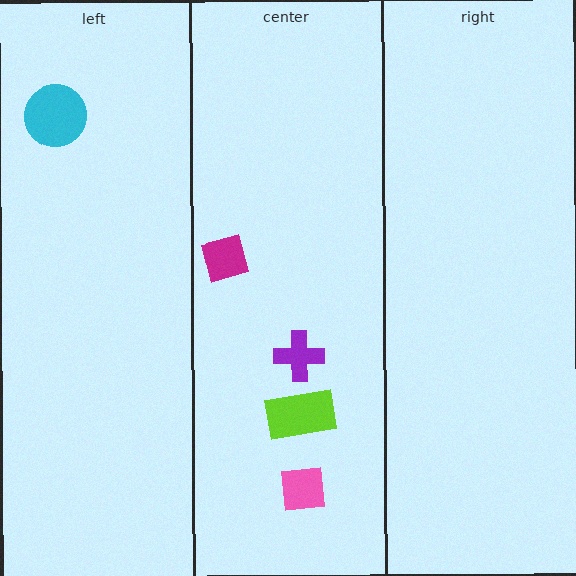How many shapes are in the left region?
1.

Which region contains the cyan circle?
The left region.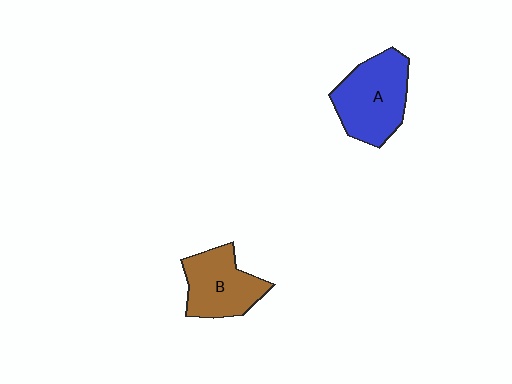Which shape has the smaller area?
Shape B (brown).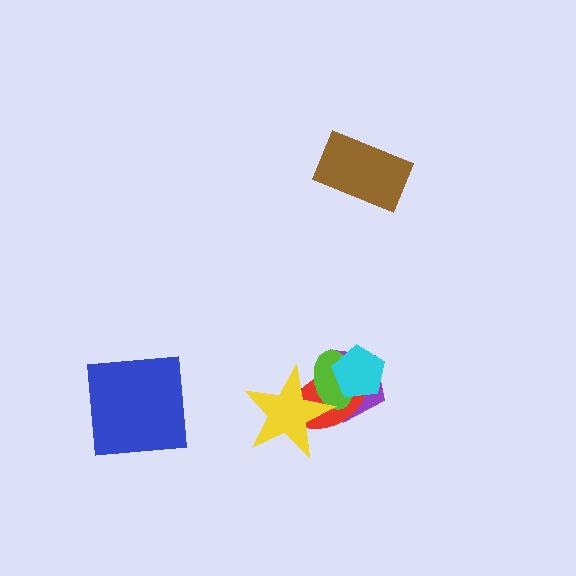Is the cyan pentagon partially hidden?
No, no other shape covers it.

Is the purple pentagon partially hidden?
Yes, it is partially covered by another shape.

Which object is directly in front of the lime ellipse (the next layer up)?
The cyan pentagon is directly in front of the lime ellipse.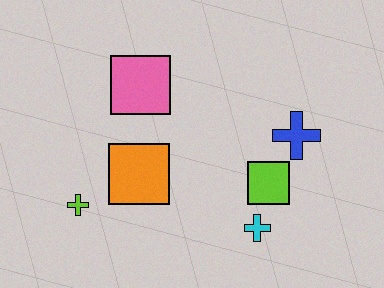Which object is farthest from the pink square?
The cyan cross is farthest from the pink square.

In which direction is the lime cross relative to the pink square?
The lime cross is below the pink square.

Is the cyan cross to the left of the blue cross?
Yes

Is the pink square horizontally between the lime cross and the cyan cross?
Yes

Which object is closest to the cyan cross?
The lime square is closest to the cyan cross.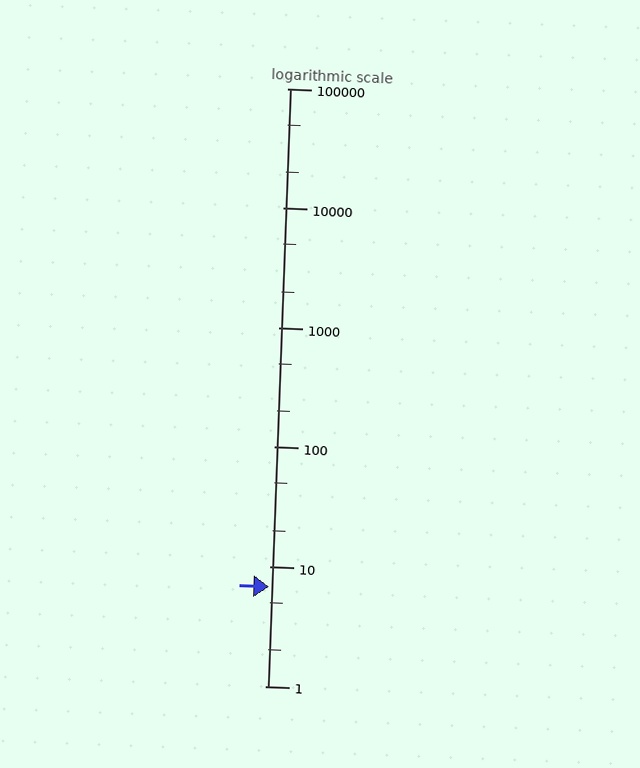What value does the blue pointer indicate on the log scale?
The pointer indicates approximately 6.8.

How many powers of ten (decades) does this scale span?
The scale spans 5 decades, from 1 to 100000.